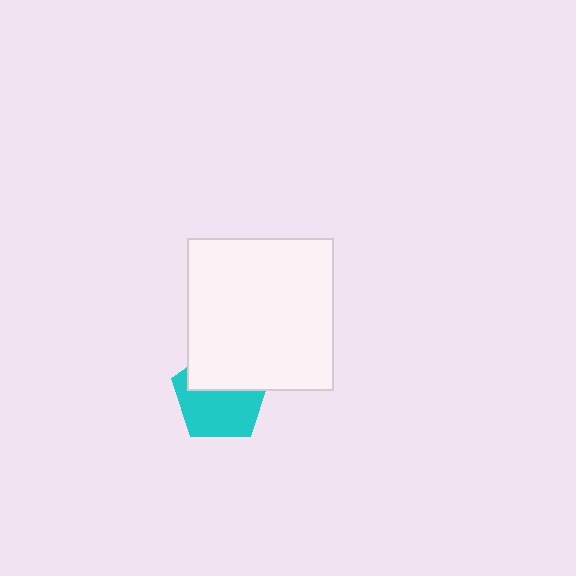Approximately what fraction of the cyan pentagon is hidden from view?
Roughly 42% of the cyan pentagon is hidden behind the white rectangle.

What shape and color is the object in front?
The object in front is a white rectangle.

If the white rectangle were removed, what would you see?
You would see the complete cyan pentagon.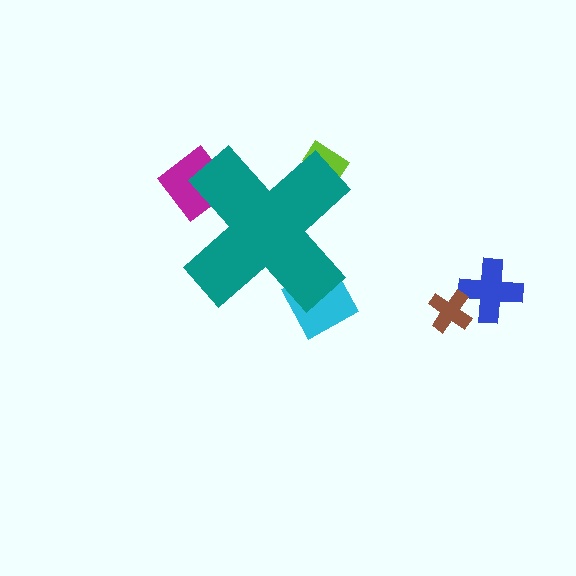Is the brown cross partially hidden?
No, the brown cross is fully visible.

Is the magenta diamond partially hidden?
Yes, the magenta diamond is partially hidden behind the teal cross.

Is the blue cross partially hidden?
No, the blue cross is fully visible.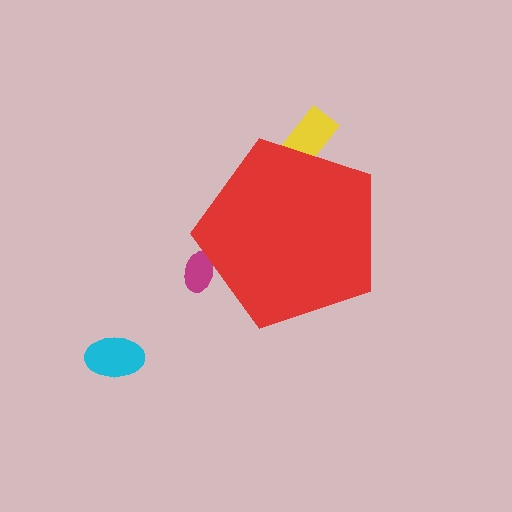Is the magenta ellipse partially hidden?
Yes, the magenta ellipse is partially hidden behind the red pentagon.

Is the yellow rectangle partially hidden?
Yes, the yellow rectangle is partially hidden behind the red pentagon.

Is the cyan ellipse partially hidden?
No, the cyan ellipse is fully visible.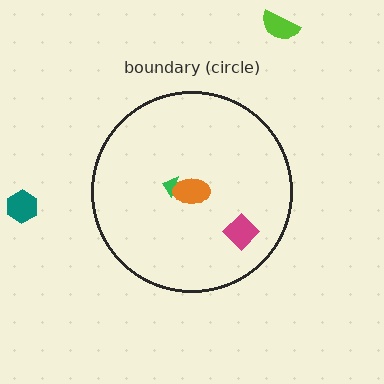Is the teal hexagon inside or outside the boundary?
Outside.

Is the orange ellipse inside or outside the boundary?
Inside.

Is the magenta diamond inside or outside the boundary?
Inside.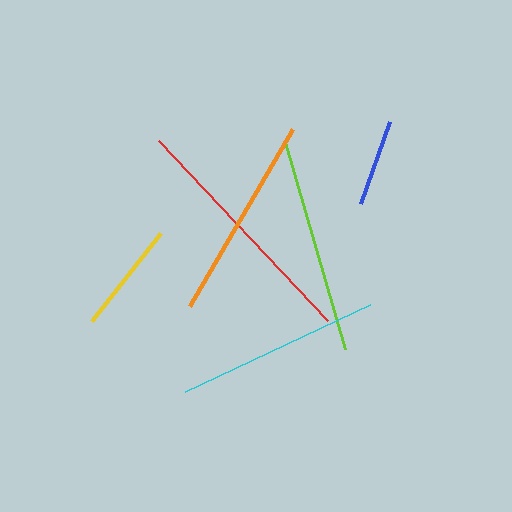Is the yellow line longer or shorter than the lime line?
The lime line is longer than the yellow line.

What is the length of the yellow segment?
The yellow segment is approximately 112 pixels long.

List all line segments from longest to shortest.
From longest to shortest: red, lime, orange, cyan, yellow, blue.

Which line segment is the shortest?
The blue line is the shortest at approximately 87 pixels.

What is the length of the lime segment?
The lime segment is approximately 216 pixels long.